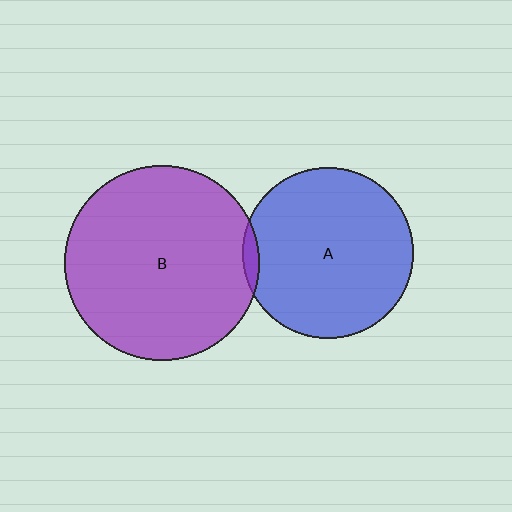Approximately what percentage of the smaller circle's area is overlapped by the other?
Approximately 5%.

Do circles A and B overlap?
Yes.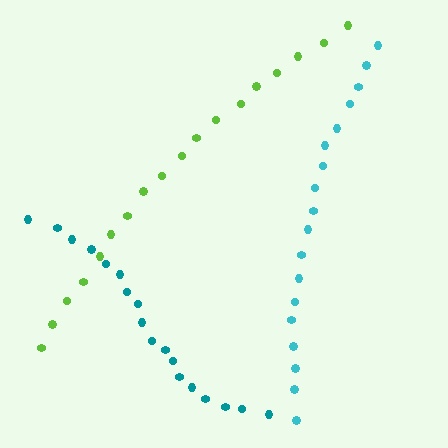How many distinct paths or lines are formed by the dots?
There are 3 distinct paths.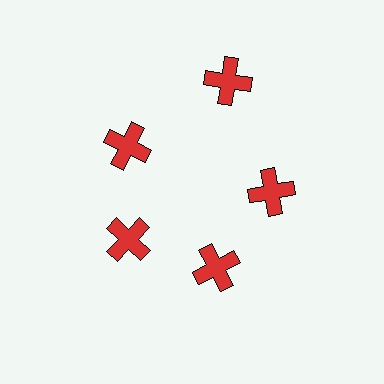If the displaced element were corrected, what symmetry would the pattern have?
It would have 5-fold rotational symmetry — the pattern would map onto itself every 72 degrees.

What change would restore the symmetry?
The symmetry would be restored by moving it inward, back onto the ring so that all 5 crosses sit at equal angles and equal distance from the center.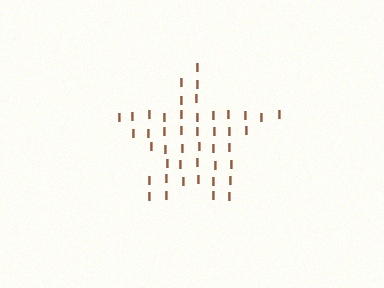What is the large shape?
The large shape is a star.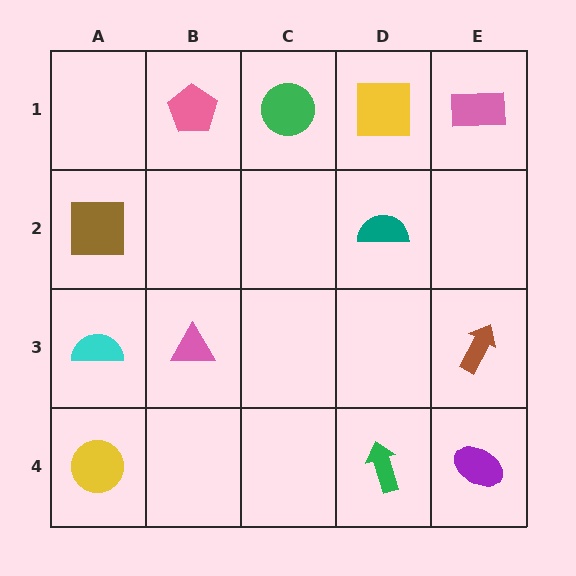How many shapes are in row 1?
4 shapes.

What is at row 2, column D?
A teal semicircle.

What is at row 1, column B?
A pink pentagon.